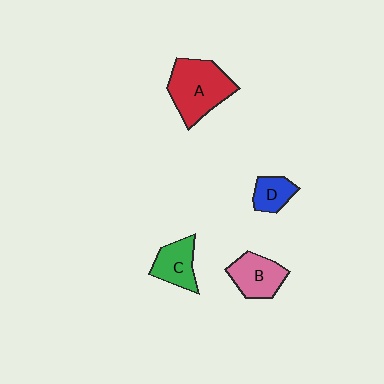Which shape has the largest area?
Shape A (red).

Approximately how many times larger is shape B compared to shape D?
Approximately 1.6 times.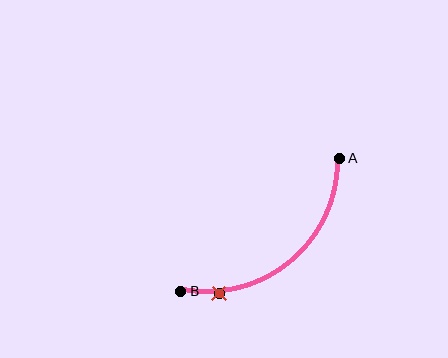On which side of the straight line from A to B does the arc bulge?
The arc bulges below and to the right of the straight line connecting A and B.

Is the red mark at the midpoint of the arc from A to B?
No. The red mark lies on the arc but is closer to endpoint B. The arc midpoint would be at the point on the curve equidistant along the arc from both A and B.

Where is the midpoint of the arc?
The arc midpoint is the point on the curve farthest from the straight line joining A and B. It sits below and to the right of that line.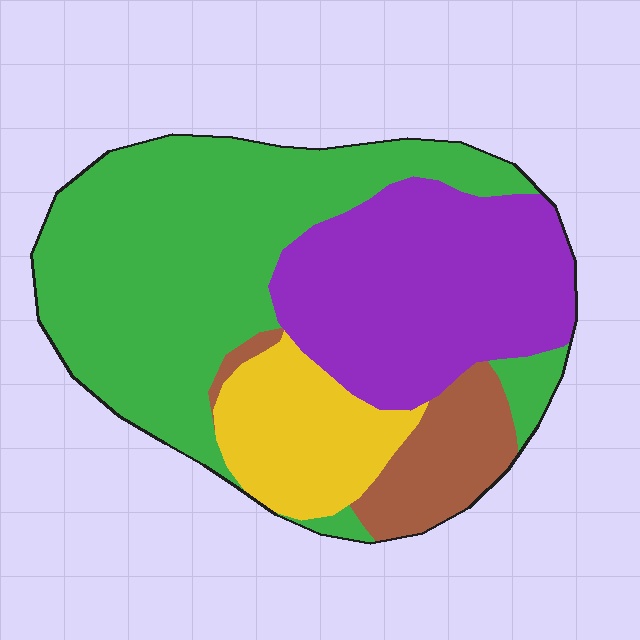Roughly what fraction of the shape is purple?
Purple covers roughly 30% of the shape.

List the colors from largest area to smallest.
From largest to smallest: green, purple, yellow, brown.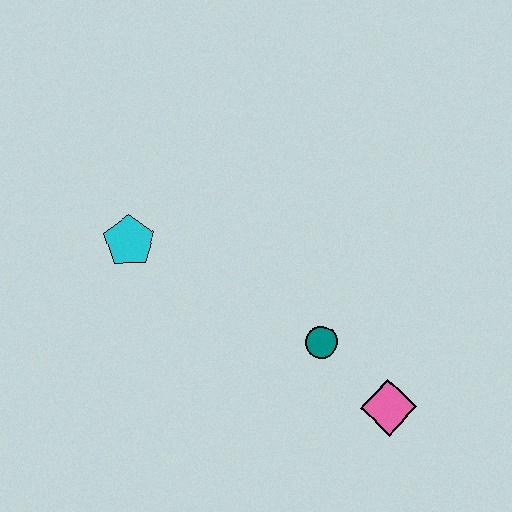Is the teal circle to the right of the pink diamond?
No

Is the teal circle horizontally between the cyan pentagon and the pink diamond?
Yes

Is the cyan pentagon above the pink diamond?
Yes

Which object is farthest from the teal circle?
The cyan pentagon is farthest from the teal circle.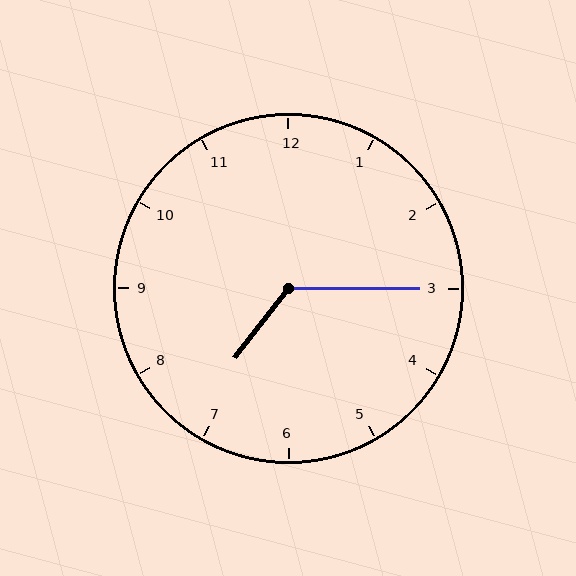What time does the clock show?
7:15.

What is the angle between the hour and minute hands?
Approximately 128 degrees.